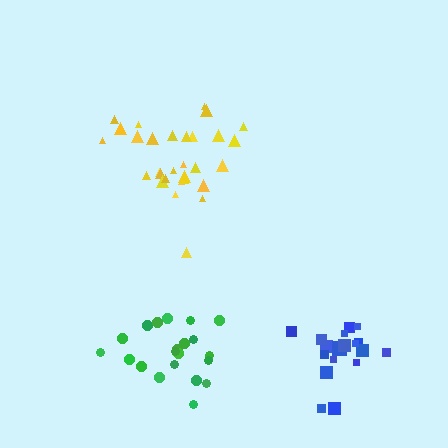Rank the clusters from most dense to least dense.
blue, yellow, green.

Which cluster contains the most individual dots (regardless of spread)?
Yellow (30).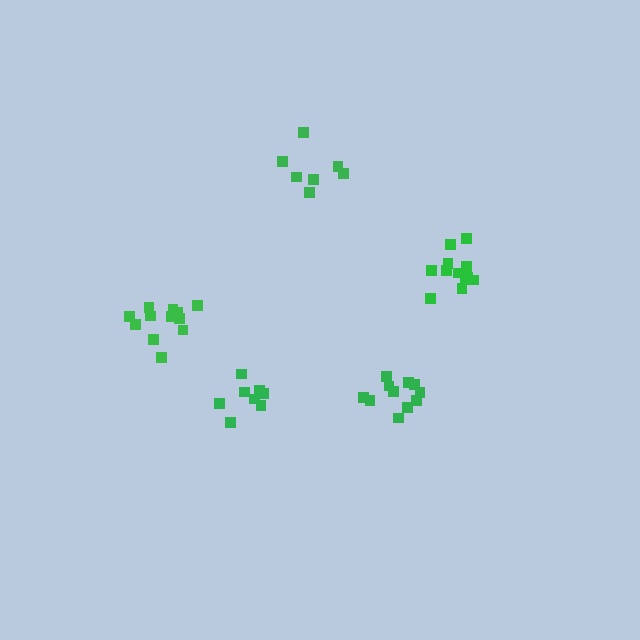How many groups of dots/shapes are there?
There are 5 groups.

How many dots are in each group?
Group 1: 11 dots, Group 2: 8 dots, Group 3: 12 dots, Group 4: 7 dots, Group 5: 12 dots (50 total).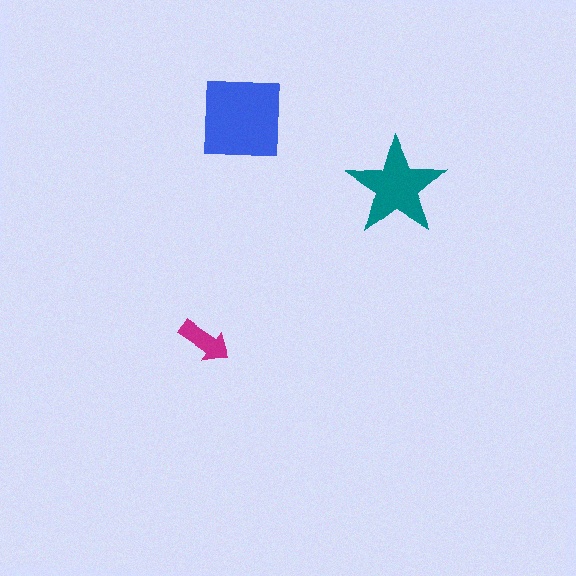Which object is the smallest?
The magenta arrow.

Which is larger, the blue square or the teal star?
The blue square.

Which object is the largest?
The blue square.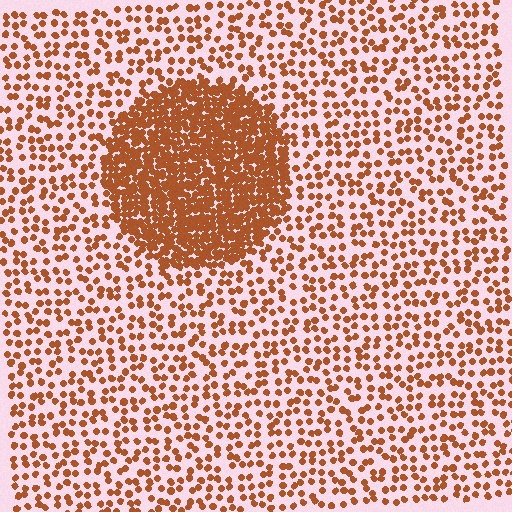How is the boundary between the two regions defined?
The boundary is defined by a change in element density (approximately 3.0x ratio). All elements are the same color, size, and shape.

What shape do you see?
I see a circle.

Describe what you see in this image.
The image contains small brown elements arranged at two different densities. A circle-shaped region is visible where the elements are more densely packed than the surrounding area.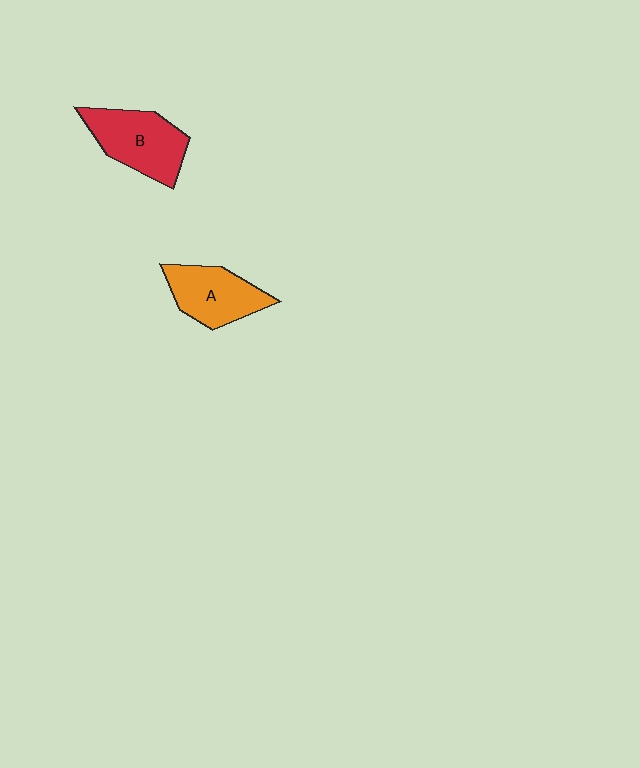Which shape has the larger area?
Shape B (red).